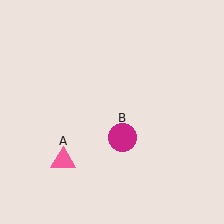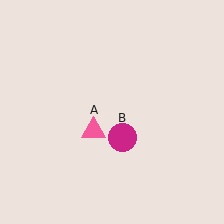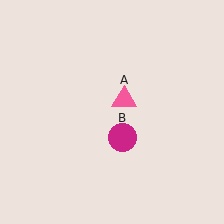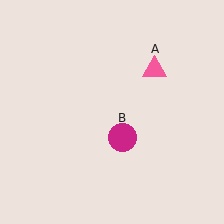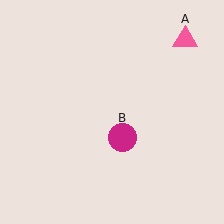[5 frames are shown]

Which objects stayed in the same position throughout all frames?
Magenta circle (object B) remained stationary.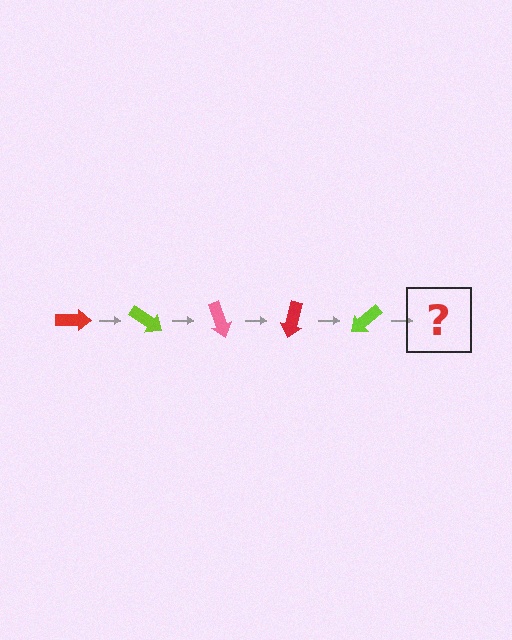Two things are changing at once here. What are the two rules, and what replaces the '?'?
The two rules are that it rotates 35 degrees each step and the color cycles through red, lime, and pink. The '?' should be a pink arrow, rotated 175 degrees from the start.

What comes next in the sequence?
The next element should be a pink arrow, rotated 175 degrees from the start.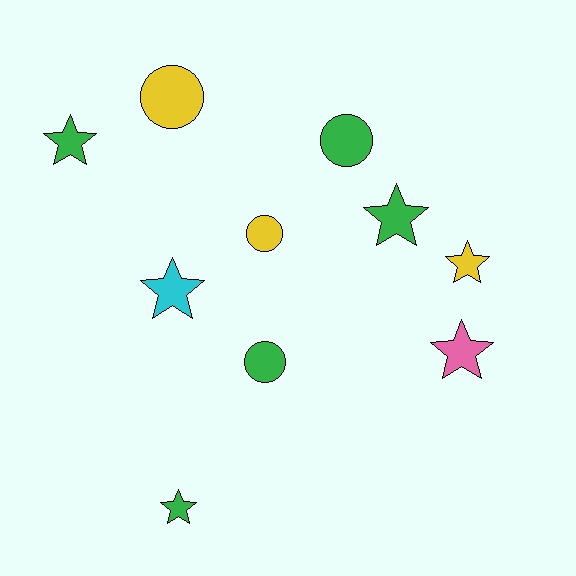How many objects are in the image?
There are 10 objects.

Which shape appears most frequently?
Star, with 6 objects.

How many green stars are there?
There are 3 green stars.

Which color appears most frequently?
Green, with 5 objects.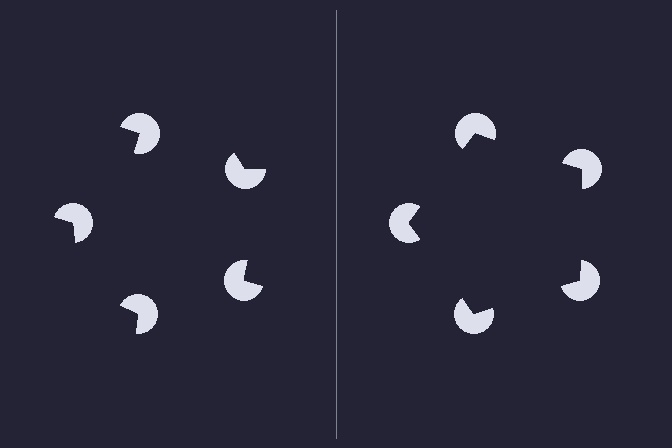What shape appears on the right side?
An illusory pentagon.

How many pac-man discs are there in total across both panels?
10 — 5 on each side.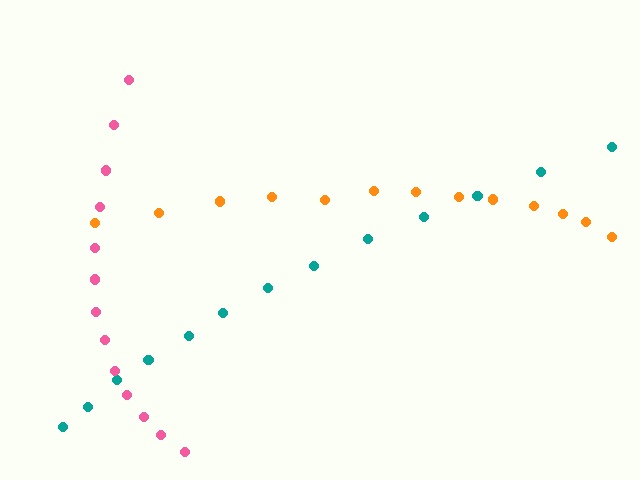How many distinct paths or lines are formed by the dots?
There are 3 distinct paths.